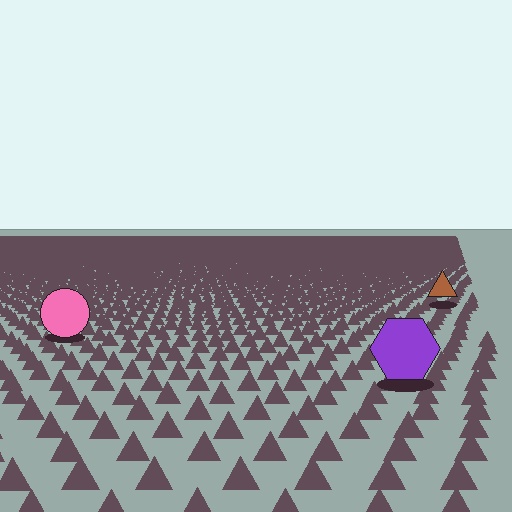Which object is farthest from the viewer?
The brown triangle is farthest from the viewer. It appears smaller and the ground texture around it is denser.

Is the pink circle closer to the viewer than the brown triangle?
Yes. The pink circle is closer — you can tell from the texture gradient: the ground texture is coarser near it.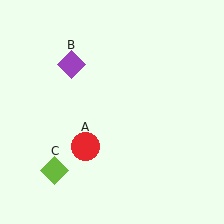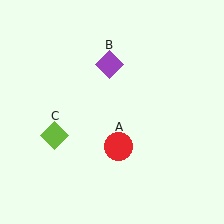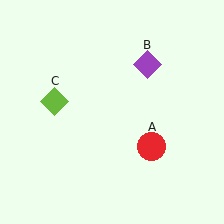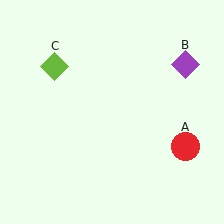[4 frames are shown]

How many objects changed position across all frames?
3 objects changed position: red circle (object A), purple diamond (object B), lime diamond (object C).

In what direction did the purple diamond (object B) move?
The purple diamond (object B) moved right.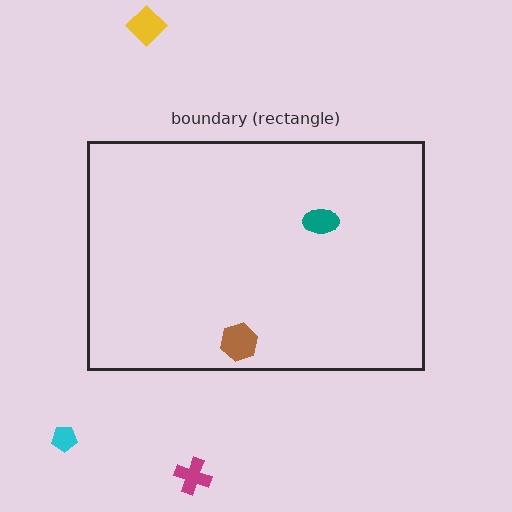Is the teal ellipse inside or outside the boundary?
Inside.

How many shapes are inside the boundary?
2 inside, 3 outside.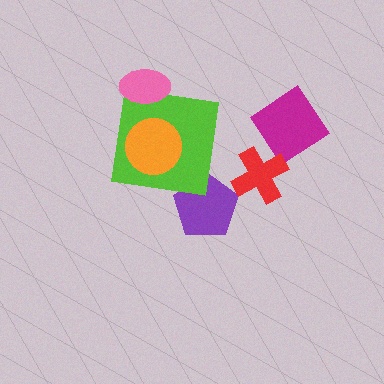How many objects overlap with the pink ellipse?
1 object overlaps with the pink ellipse.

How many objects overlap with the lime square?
2 objects overlap with the lime square.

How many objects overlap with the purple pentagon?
0 objects overlap with the purple pentagon.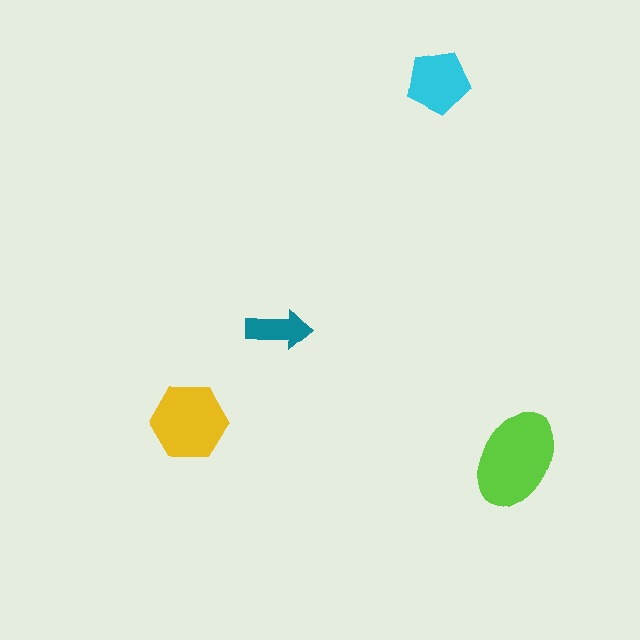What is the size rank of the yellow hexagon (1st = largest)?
2nd.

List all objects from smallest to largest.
The teal arrow, the cyan pentagon, the yellow hexagon, the lime ellipse.